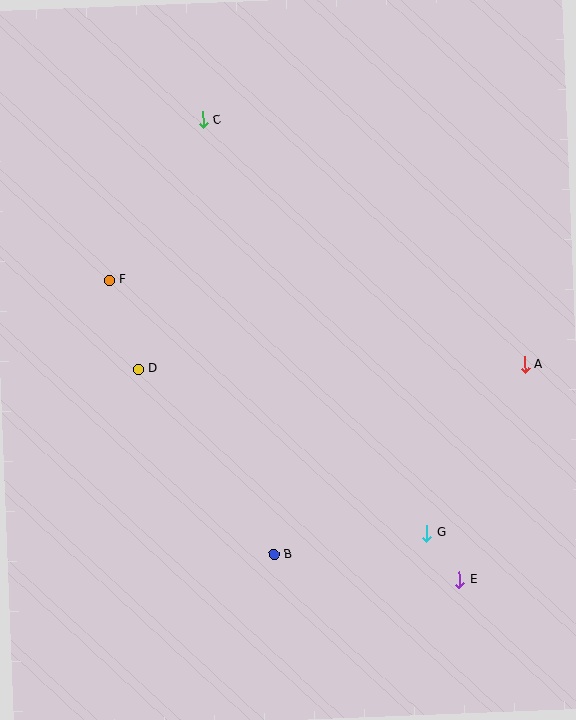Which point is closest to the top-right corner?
Point A is closest to the top-right corner.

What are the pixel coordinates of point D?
Point D is at (139, 369).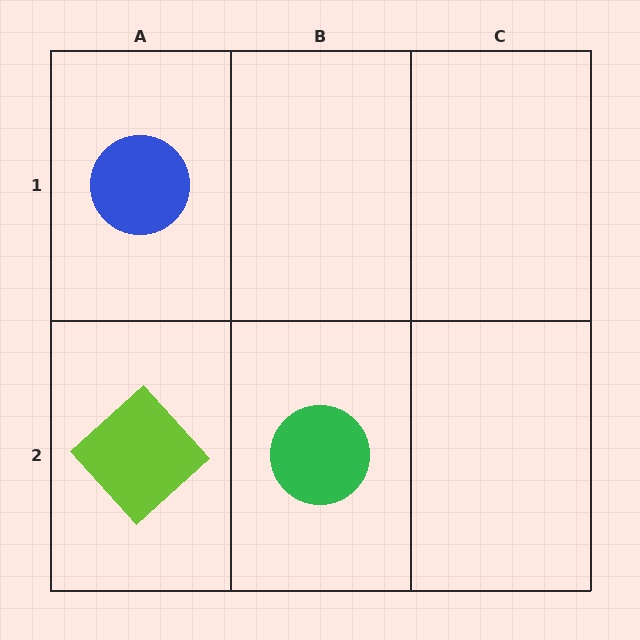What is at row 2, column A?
A lime diamond.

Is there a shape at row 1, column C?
No, that cell is empty.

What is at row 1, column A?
A blue circle.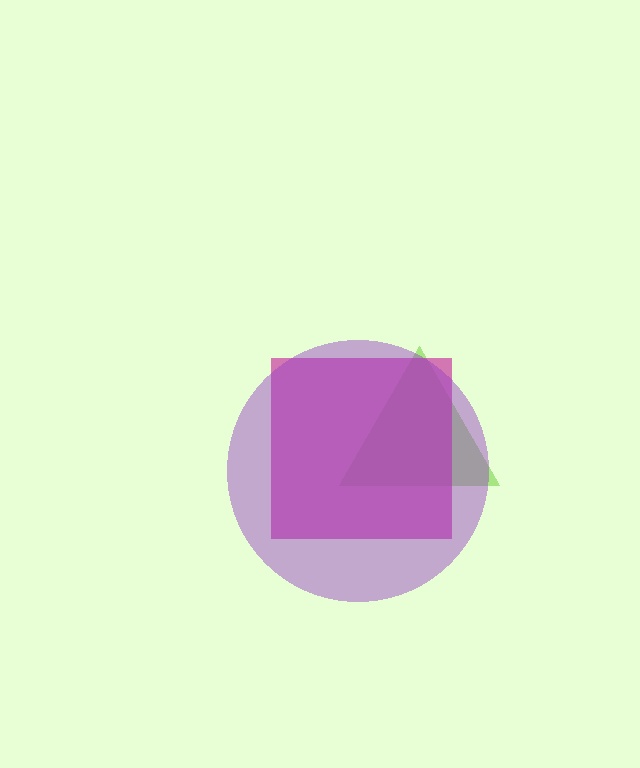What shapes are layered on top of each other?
The layered shapes are: a lime triangle, a magenta square, a purple circle.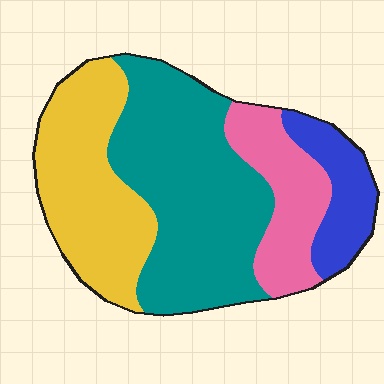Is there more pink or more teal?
Teal.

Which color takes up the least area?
Blue, at roughly 10%.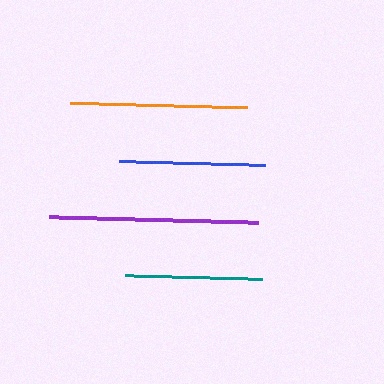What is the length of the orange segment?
The orange segment is approximately 177 pixels long.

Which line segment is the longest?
The purple line is the longest at approximately 209 pixels.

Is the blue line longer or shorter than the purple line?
The purple line is longer than the blue line.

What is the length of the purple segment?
The purple segment is approximately 209 pixels long.